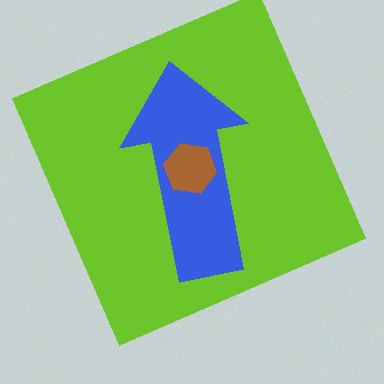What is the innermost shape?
The brown hexagon.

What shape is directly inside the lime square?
The blue arrow.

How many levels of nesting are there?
3.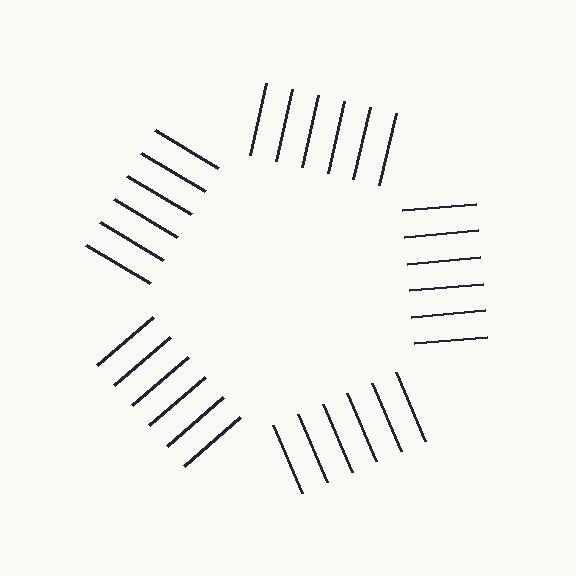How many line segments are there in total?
30 — 6 along each of the 5 edges.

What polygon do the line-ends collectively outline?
An illusory pentagon — the line segments terminate on its edges but no continuous stroke is drawn.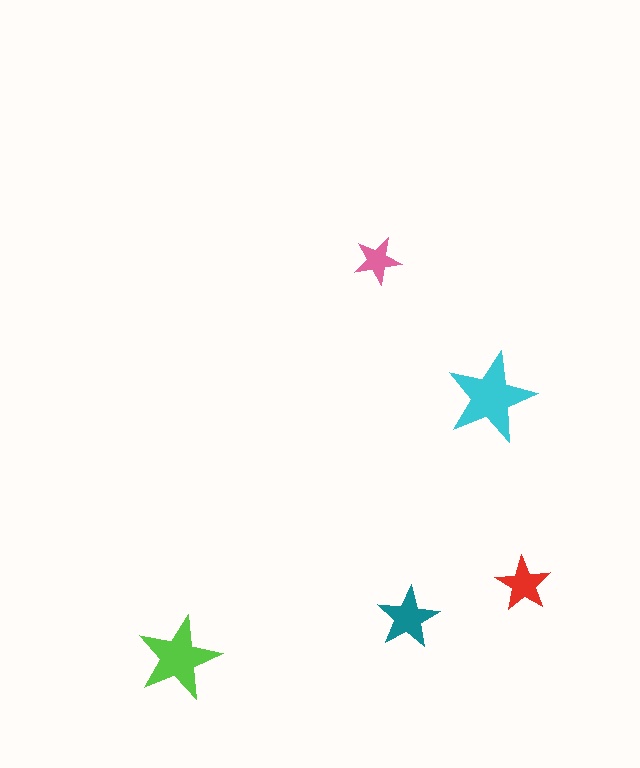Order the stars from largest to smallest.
the cyan one, the lime one, the teal one, the red one, the pink one.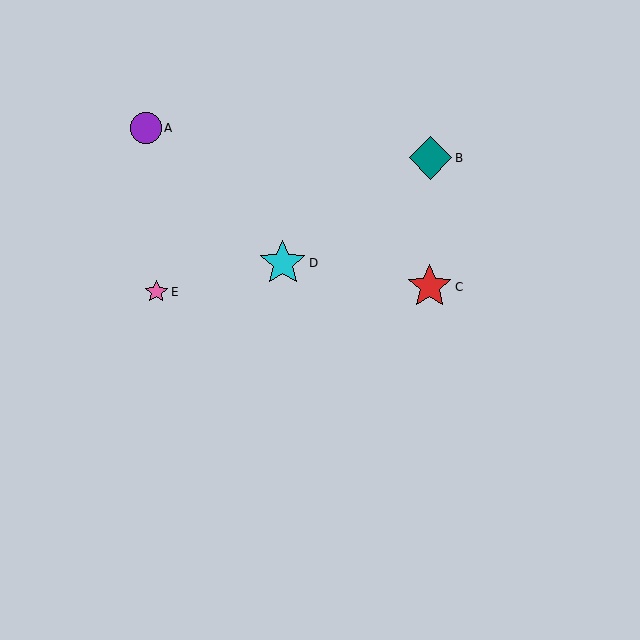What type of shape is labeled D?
Shape D is a cyan star.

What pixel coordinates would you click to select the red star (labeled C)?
Click at (430, 287) to select the red star C.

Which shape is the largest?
The cyan star (labeled D) is the largest.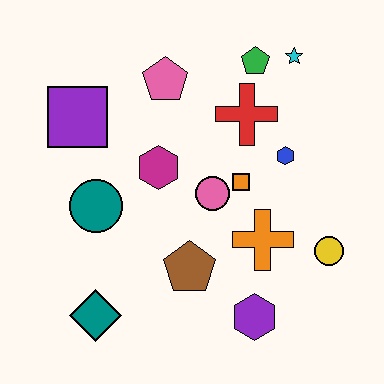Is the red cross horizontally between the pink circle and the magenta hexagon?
No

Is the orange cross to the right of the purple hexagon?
Yes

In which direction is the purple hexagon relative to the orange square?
The purple hexagon is below the orange square.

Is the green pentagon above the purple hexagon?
Yes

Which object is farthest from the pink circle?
The teal diamond is farthest from the pink circle.